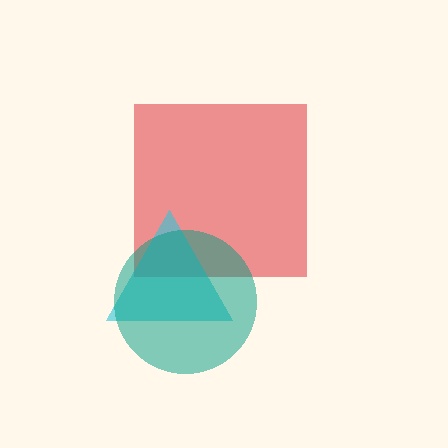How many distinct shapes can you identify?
There are 3 distinct shapes: a red square, a cyan triangle, a teal circle.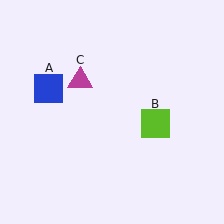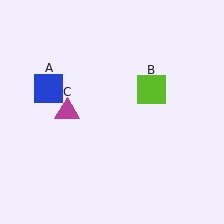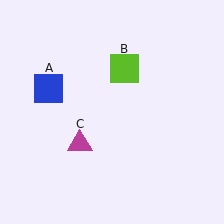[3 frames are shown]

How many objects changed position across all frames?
2 objects changed position: lime square (object B), magenta triangle (object C).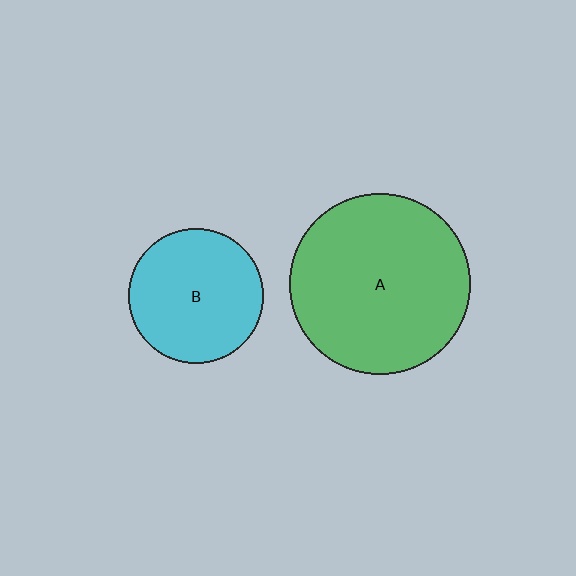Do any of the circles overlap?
No, none of the circles overlap.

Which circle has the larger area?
Circle A (green).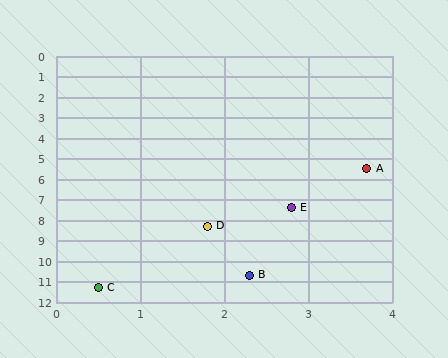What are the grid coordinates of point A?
Point A is at approximately (3.7, 5.5).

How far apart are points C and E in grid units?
Points C and E are about 4.5 grid units apart.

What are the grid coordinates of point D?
Point D is at approximately (1.8, 8.3).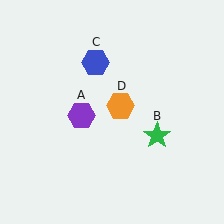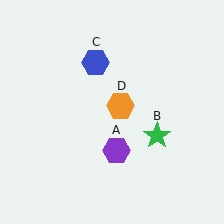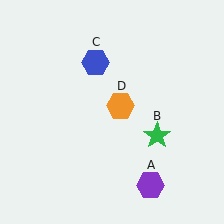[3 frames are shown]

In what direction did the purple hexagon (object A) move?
The purple hexagon (object A) moved down and to the right.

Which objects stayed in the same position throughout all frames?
Green star (object B) and blue hexagon (object C) and orange hexagon (object D) remained stationary.